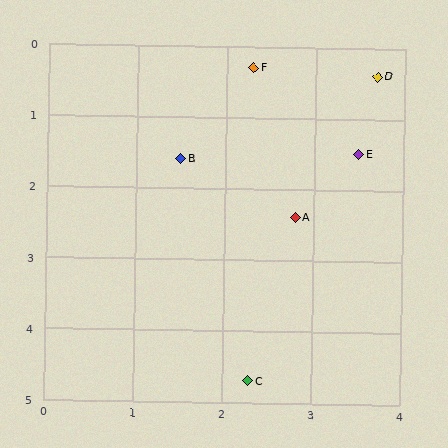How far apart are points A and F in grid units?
Points A and F are about 2.2 grid units apart.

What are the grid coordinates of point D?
Point D is at approximately (3.7, 0.4).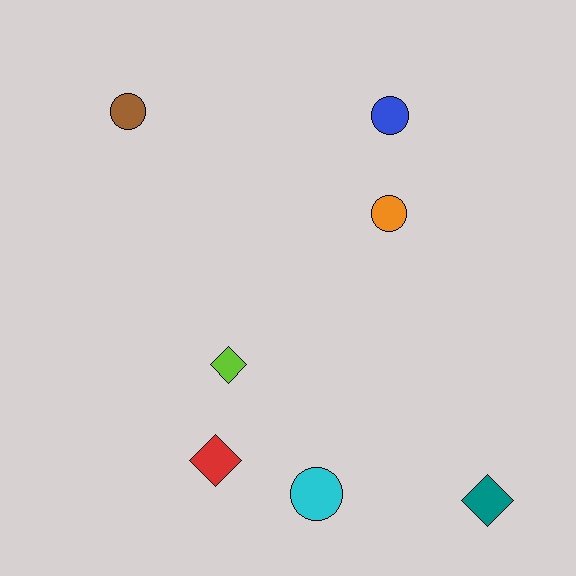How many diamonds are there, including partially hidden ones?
There are 3 diamonds.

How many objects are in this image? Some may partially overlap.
There are 7 objects.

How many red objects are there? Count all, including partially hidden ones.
There is 1 red object.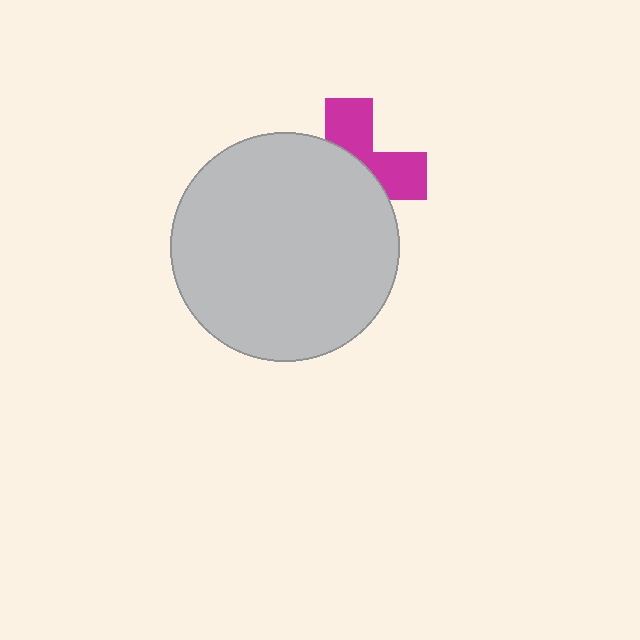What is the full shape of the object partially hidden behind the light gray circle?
The partially hidden object is a magenta cross.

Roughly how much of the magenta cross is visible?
A small part of it is visible (roughly 40%).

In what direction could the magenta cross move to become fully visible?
The magenta cross could move toward the upper-right. That would shift it out from behind the light gray circle entirely.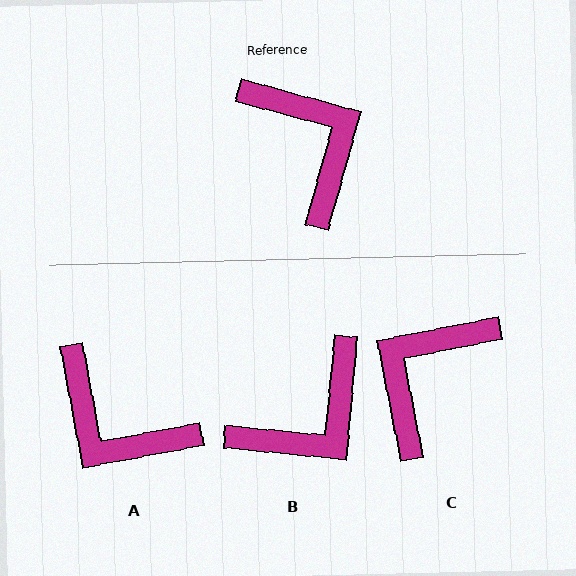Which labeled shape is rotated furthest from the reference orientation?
A, about 154 degrees away.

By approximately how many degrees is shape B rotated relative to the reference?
Approximately 80 degrees clockwise.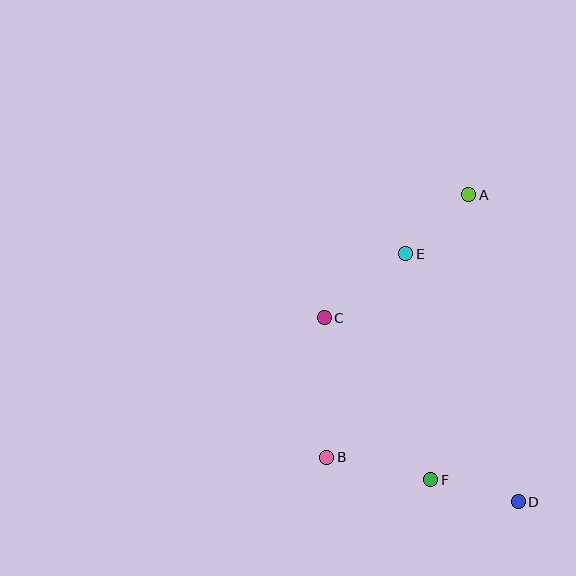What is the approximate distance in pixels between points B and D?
The distance between B and D is approximately 197 pixels.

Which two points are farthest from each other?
Points A and D are farthest from each other.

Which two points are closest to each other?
Points A and E are closest to each other.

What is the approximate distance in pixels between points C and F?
The distance between C and F is approximately 193 pixels.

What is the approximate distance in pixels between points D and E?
The distance between D and E is approximately 272 pixels.